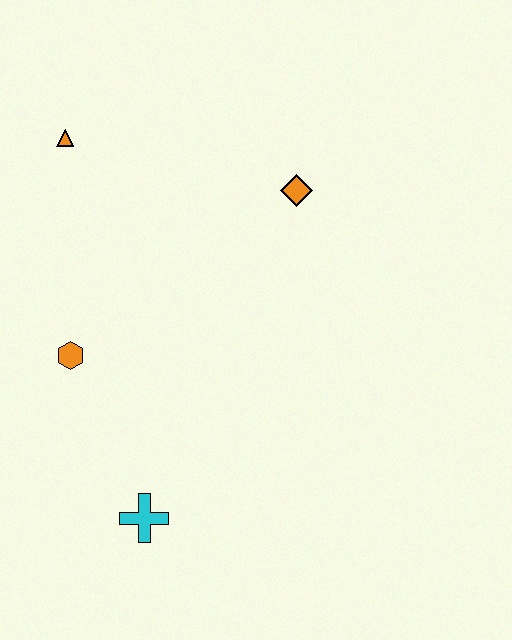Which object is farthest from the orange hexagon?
The orange diamond is farthest from the orange hexagon.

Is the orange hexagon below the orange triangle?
Yes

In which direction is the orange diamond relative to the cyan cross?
The orange diamond is above the cyan cross.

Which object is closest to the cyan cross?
The orange hexagon is closest to the cyan cross.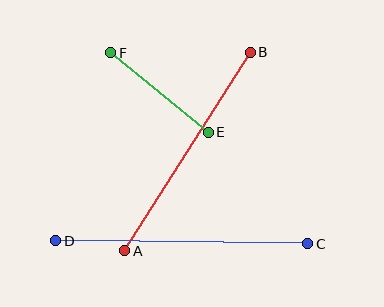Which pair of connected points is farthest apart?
Points C and D are farthest apart.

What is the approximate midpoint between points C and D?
The midpoint is at approximately (182, 242) pixels.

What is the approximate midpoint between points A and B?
The midpoint is at approximately (187, 152) pixels.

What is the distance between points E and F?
The distance is approximately 126 pixels.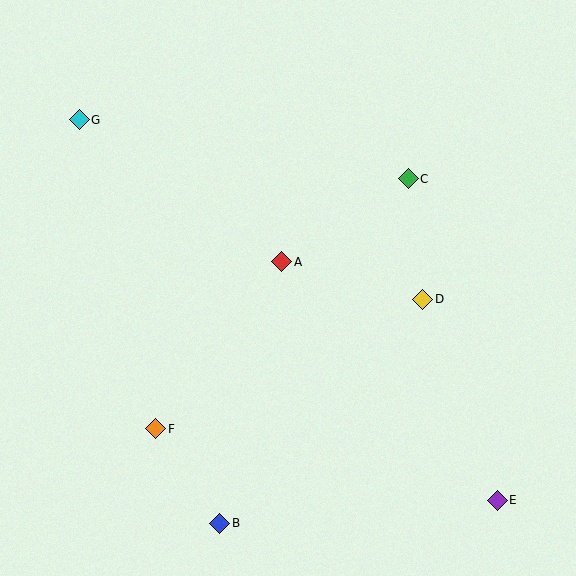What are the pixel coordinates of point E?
Point E is at (497, 500).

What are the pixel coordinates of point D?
Point D is at (423, 299).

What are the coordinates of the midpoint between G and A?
The midpoint between G and A is at (181, 191).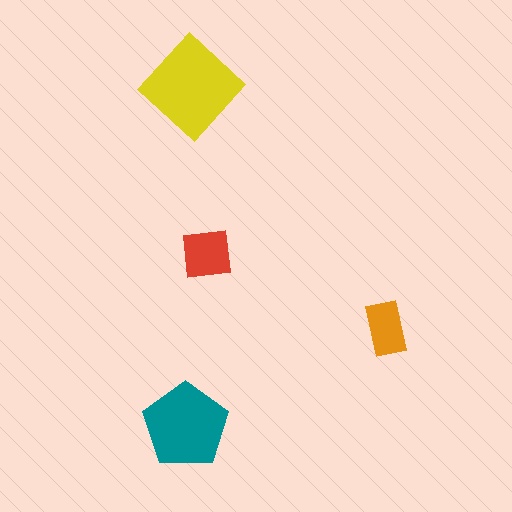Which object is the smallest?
The orange rectangle.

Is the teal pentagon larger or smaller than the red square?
Larger.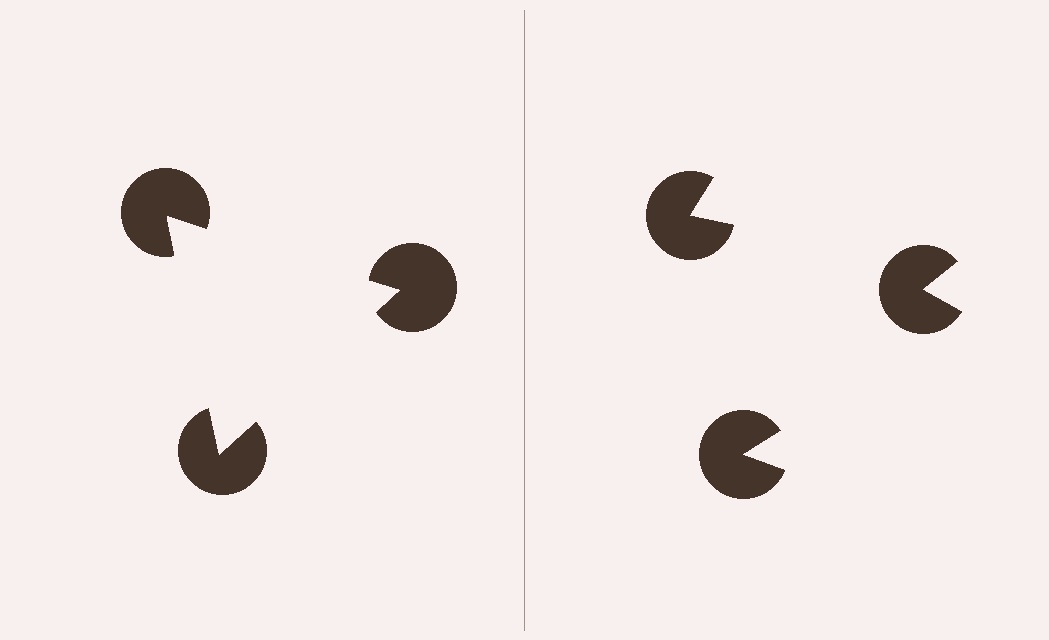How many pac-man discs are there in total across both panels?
6 — 3 on each side.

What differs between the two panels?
The pac-man discs are positioned identically on both sides; only the wedge orientations differ. On the left they align to a triangle; on the right they are misaligned.